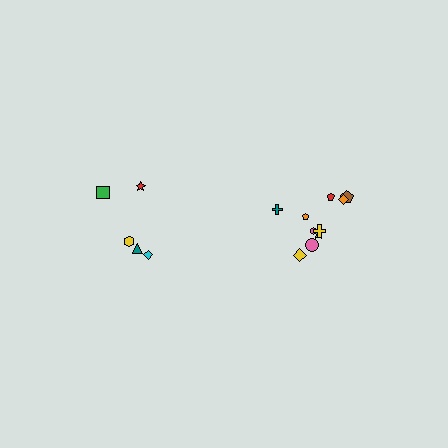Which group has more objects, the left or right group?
The right group.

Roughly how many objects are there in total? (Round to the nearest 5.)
Roughly 15 objects in total.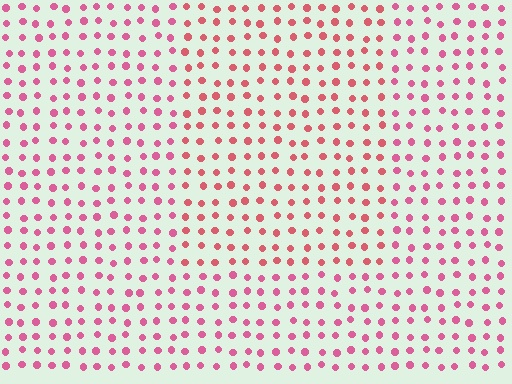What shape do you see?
I see a rectangle.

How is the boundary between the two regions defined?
The boundary is defined purely by a slight shift in hue (about 22 degrees). Spacing, size, and orientation are identical on both sides.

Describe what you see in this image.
The image is filled with small pink elements in a uniform arrangement. A rectangle-shaped region is visible where the elements are tinted to a slightly different hue, forming a subtle color boundary.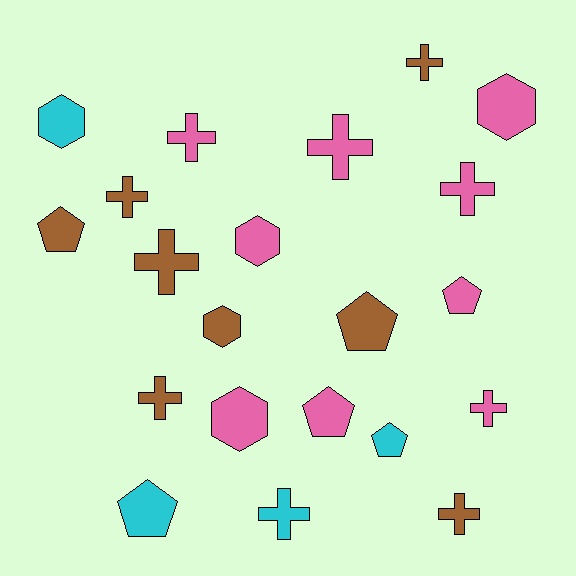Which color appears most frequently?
Pink, with 9 objects.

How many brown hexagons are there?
There is 1 brown hexagon.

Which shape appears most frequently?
Cross, with 10 objects.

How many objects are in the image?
There are 21 objects.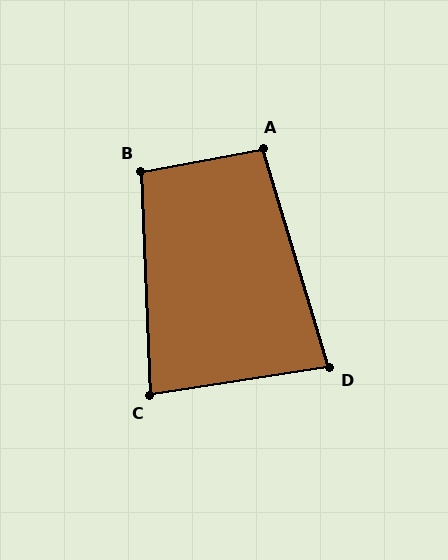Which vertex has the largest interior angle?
B, at approximately 98 degrees.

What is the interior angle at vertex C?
Approximately 84 degrees (acute).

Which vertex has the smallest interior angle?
D, at approximately 82 degrees.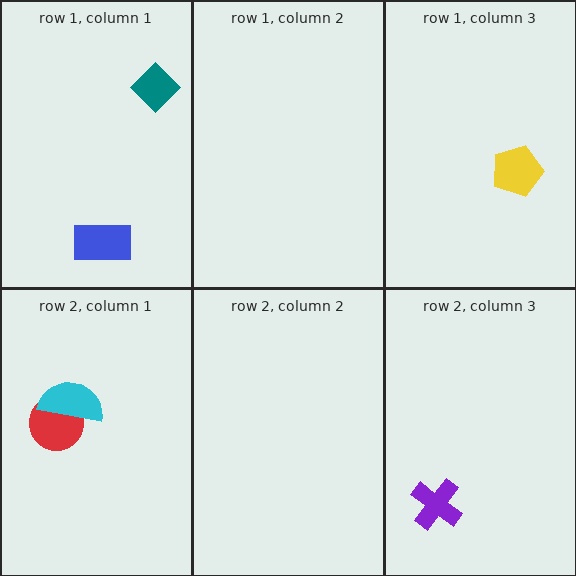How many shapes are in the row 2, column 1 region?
2.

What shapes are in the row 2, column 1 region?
The red circle, the cyan semicircle.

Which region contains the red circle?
The row 2, column 1 region.